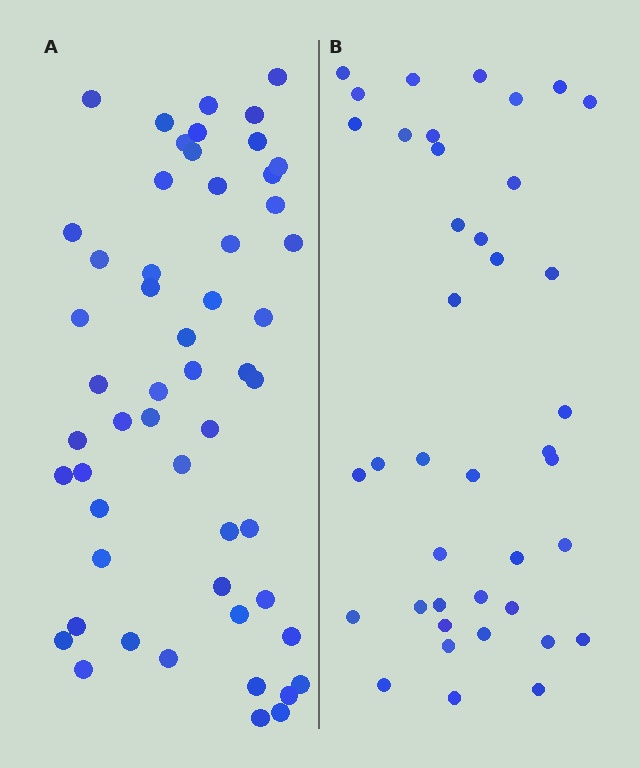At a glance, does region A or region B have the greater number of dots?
Region A (the left region) has more dots.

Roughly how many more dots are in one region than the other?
Region A has approximately 15 more dots than region B.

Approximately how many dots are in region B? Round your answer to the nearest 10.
About 40 dots.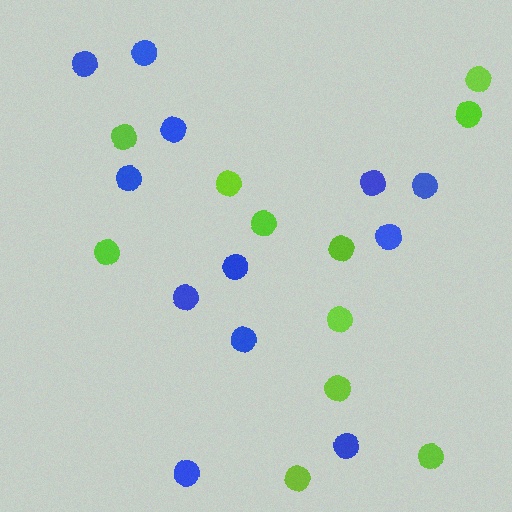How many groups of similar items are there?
There are 2 groups: one group of blue circles (12) and one group of lime circles (11).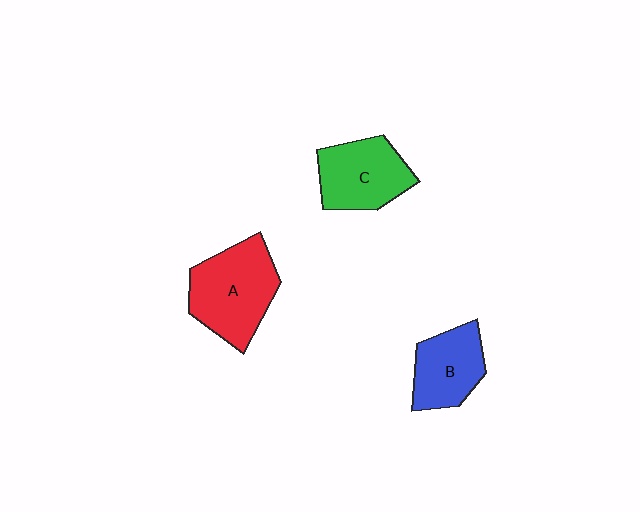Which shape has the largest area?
Shape A (red).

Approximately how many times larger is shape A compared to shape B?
Approximately 1.4 times.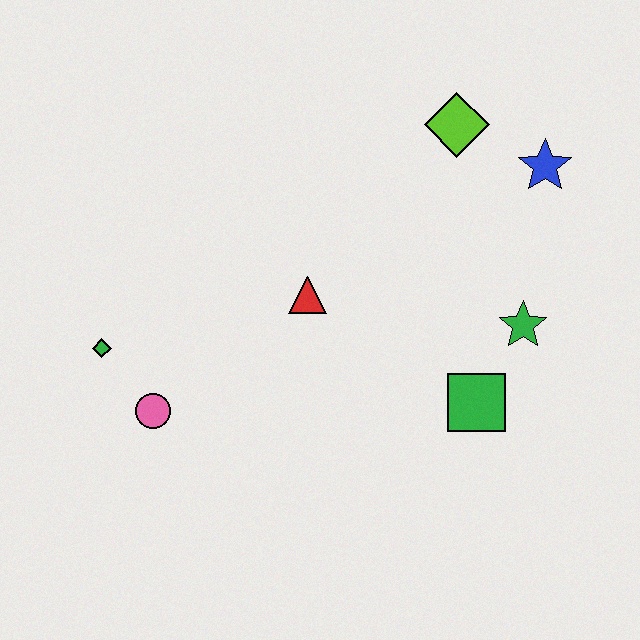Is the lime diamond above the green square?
Yes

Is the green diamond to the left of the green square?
Yes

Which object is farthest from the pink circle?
The blue star is farthest from the pink circle.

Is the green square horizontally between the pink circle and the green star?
Yes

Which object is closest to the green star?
The green square is closest to the green star.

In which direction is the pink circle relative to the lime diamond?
The pink circle is to the left of the lime diamond.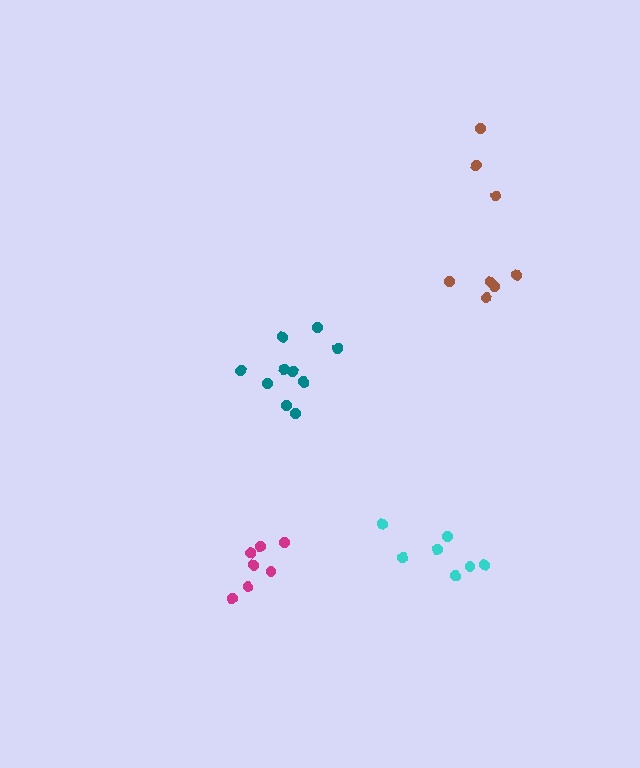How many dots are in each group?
Group 1: 11 dots, Group 2: 7 dots, Group 3: 7 dots, Group 4: 8 dots (33 total).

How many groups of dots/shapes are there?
There are 4 groups.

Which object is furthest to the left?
The magenta cluster is leftmost.